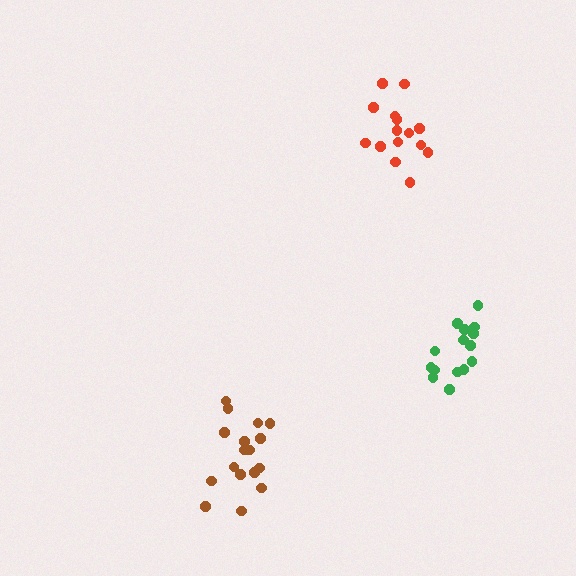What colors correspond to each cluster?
The clusters are colored: green, brown, red.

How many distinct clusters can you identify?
There are 3 distinct clusters.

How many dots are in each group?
Group 1: 15 dots, Group 2: 17 dots, Group 3: 15 dots (47 total).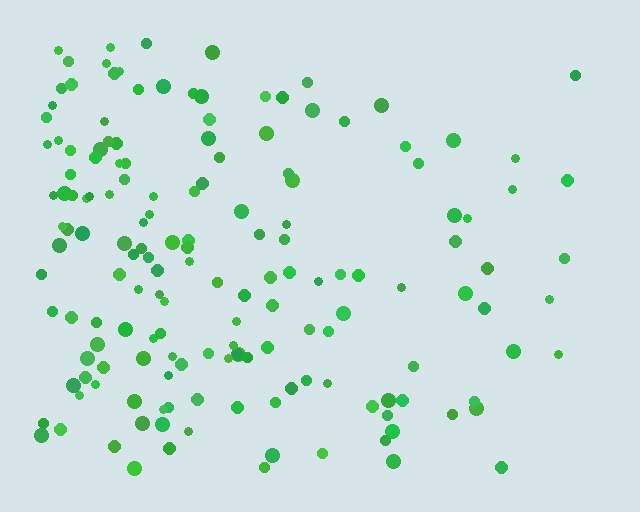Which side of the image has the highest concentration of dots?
The left.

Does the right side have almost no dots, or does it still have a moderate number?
Still a moderate number, just noticeably fewer than the left.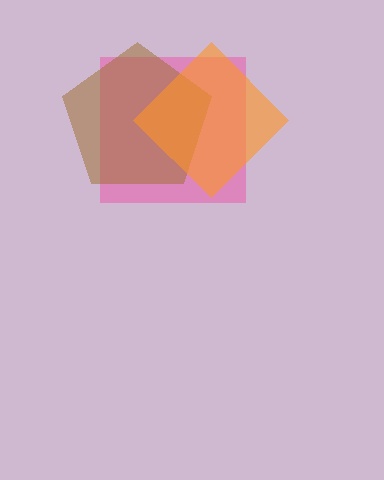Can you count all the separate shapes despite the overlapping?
Yes, there are 3 separate shapes.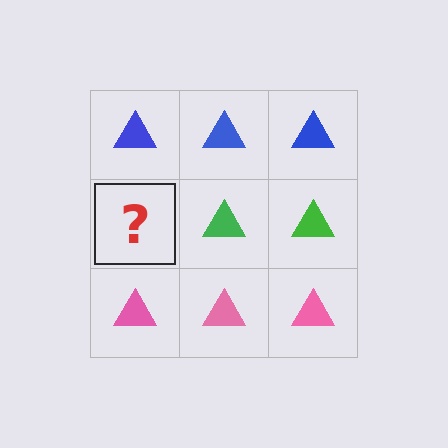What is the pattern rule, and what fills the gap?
The rule is that each row has a consistent color. The gap should be filled with a green triangle.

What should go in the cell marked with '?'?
The missing cell should contain a green triangle.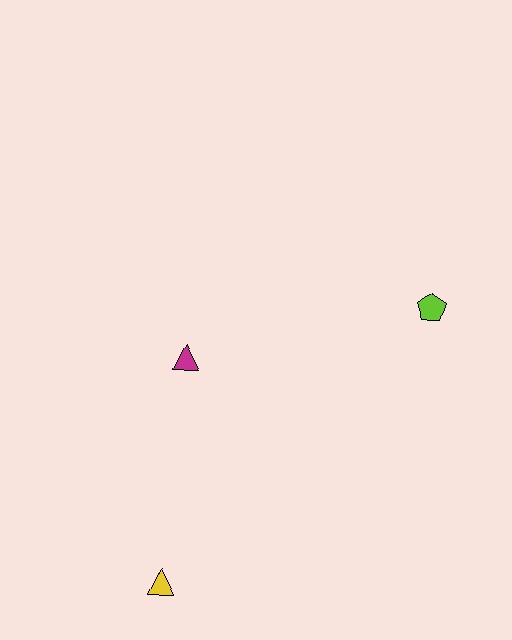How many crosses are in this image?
There are no crosses.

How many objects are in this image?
There are 3 objects.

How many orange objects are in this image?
There are no orange objects.